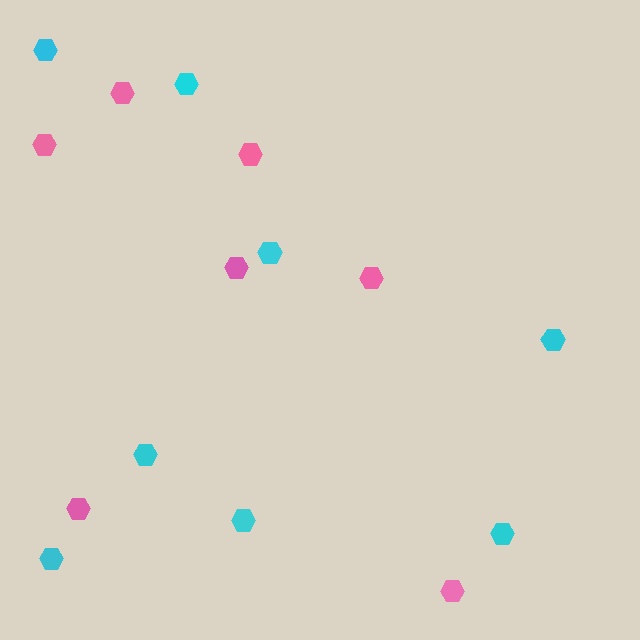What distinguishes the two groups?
There are 2 groups: one group of cyan hexagons (8) and one group of pink hexagons (7).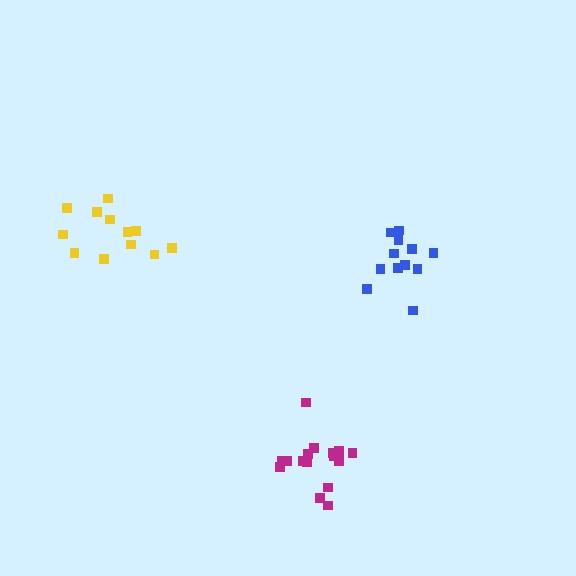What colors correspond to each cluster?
The clusters are colored: blue, yellow, magenta.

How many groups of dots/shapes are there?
There are 3 groups.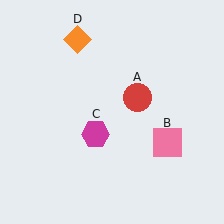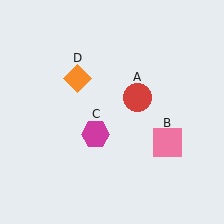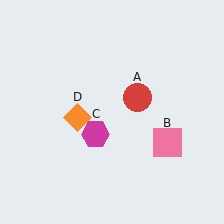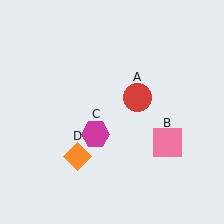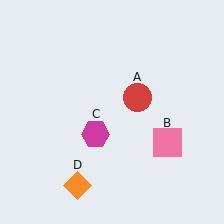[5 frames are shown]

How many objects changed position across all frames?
1 object changed position: orange diamond (object D).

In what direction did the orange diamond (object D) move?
The orange diamond (object D) moved down.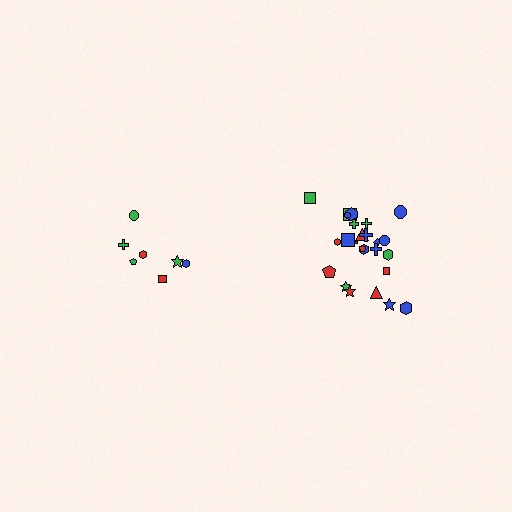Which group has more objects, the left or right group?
The right group.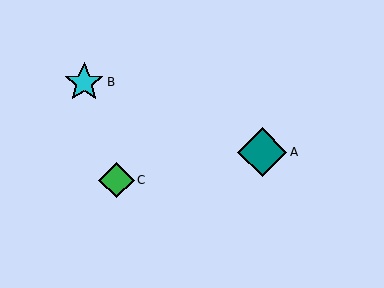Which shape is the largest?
The teal diamond (labeled A) is the largest.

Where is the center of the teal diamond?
The center of the teal diamond is at (262, 152).